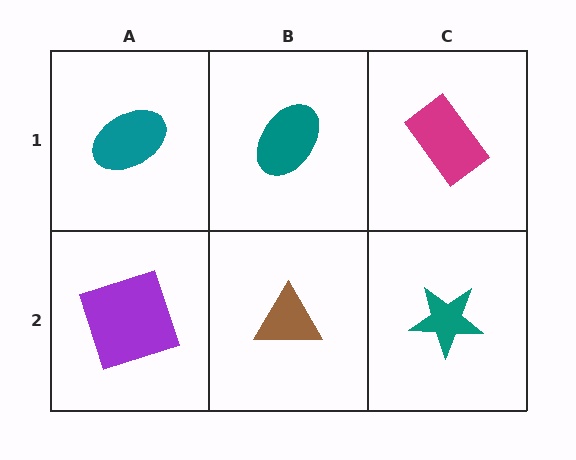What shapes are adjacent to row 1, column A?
A purple square (row 2, column A), a teal ellipse (row 1, column B).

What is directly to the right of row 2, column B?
A teal star.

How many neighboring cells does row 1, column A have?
2.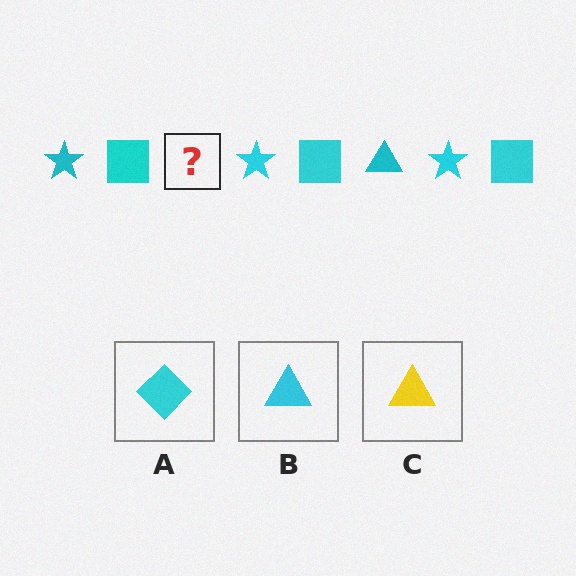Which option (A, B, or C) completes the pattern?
B.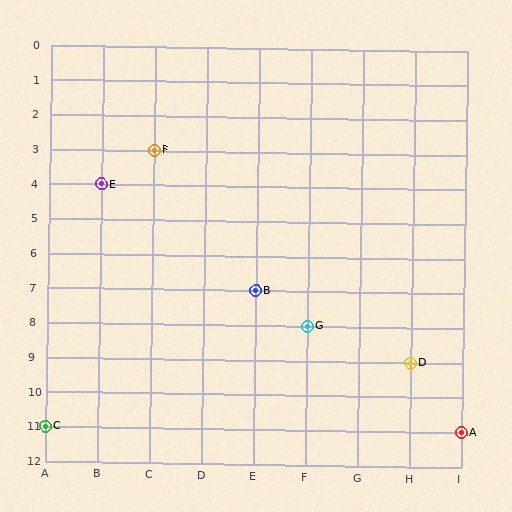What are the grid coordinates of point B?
Point B is at grid coordinates (E, 7).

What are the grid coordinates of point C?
Point C is at grid coordinates (A, 11).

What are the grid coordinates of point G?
Point G is at grid coordinates (F, 8).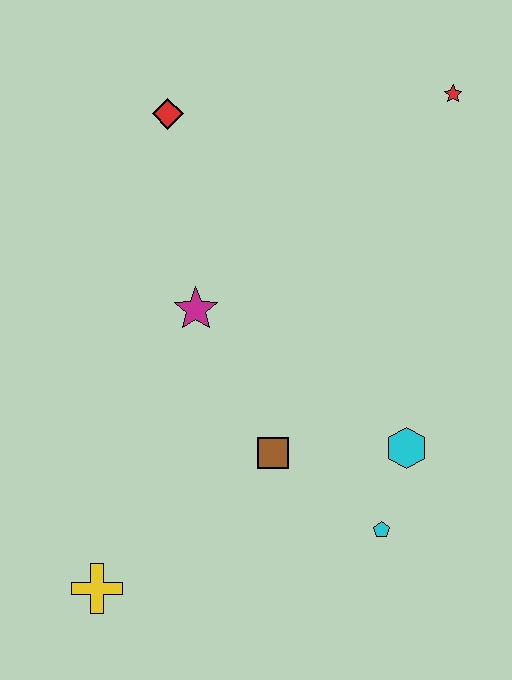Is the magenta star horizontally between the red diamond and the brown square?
Yes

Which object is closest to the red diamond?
The magenta star is closest to the red diamond.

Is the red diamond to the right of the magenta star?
No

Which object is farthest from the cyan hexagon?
The red diamond is farthest from the cyan hexagon.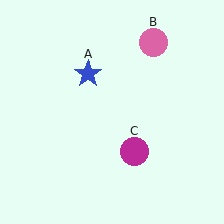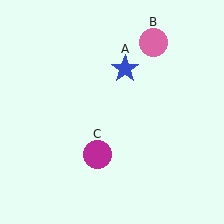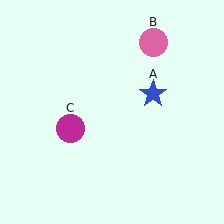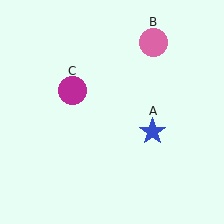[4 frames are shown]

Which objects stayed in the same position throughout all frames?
Pink circle (object B) remained stationary.